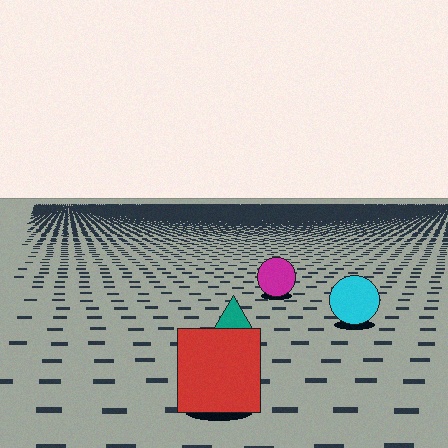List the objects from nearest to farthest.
From nearest to farthest: the red square, the teal triangle, the cyan circle, the magenta circle.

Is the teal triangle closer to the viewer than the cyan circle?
Yes. The teal triangle is closer — you can tell from the texture gradient: the ground texture is coarser near it.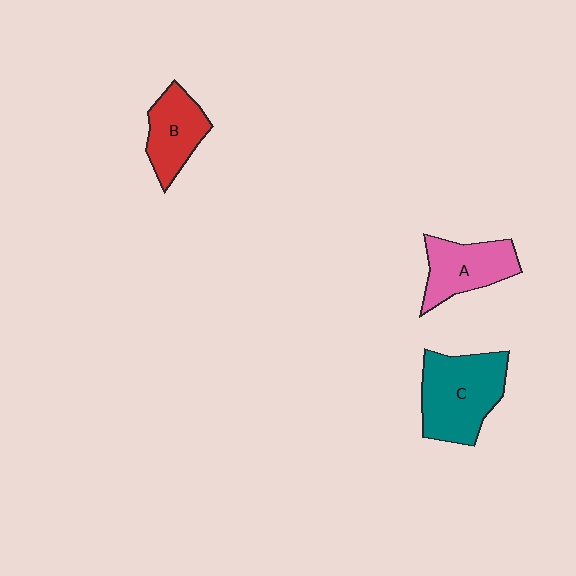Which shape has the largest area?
Shape C (teal).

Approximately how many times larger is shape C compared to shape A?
Approximately 1.4 times.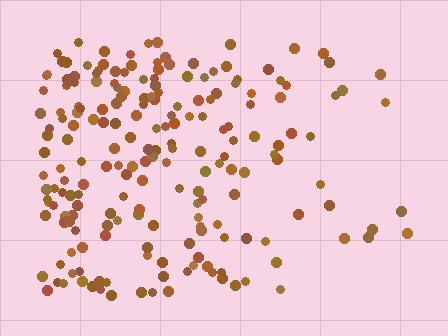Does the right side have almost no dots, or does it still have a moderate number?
Still a moderate number, just noticeably fewer than the left.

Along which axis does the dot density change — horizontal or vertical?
Horizontal.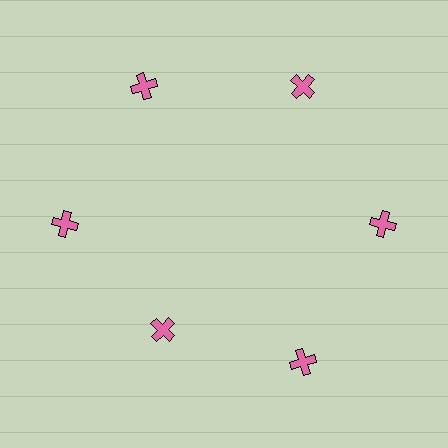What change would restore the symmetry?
The symmetry would be restored by moving it outward, back onto the ring so that all 6 crosses sit at equal angles and equal distance from the center.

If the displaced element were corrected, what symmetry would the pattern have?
It would have 6-fold rotational symmetry — the pattern would map onto itself every 60 degrees.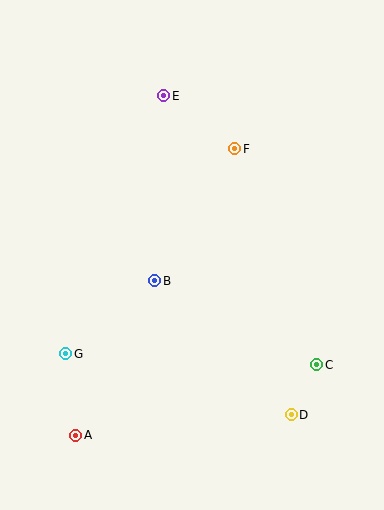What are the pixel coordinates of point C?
Point C is at (317, 365).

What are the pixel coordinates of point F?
Point F is at (235, 149).